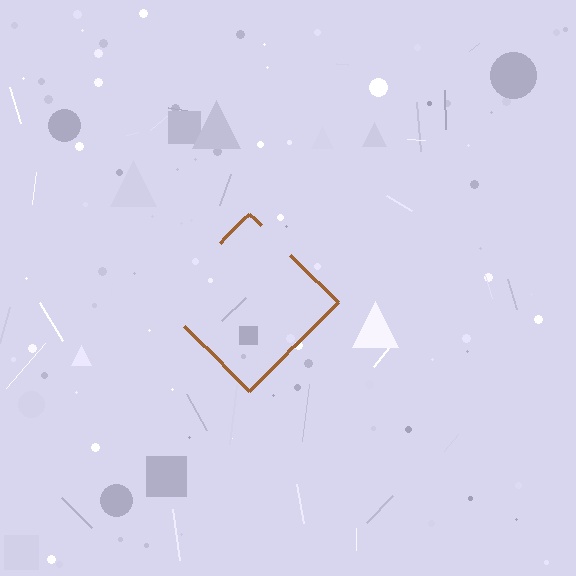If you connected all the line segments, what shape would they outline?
They would outline a diamond.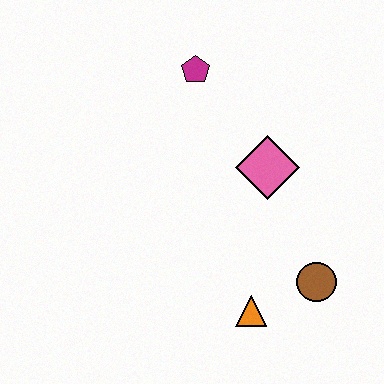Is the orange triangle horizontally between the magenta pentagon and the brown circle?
Yes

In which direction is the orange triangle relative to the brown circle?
The orange triangle is to the left of the brown circle.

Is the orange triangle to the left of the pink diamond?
Yes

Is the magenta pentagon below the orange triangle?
No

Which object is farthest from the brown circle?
The magenta pentagon is farthest from the brown circle.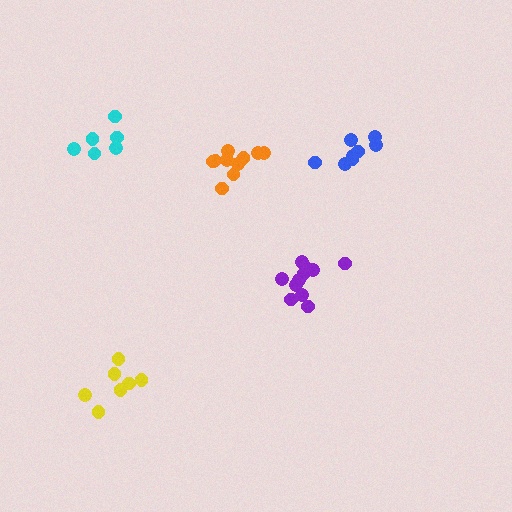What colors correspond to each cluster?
The clusters are colored: purple, yellow, orange, cyan, blue.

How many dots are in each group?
Group 1: 11 dots, Group 2: 7 dots, Group 3: 10 dots, Group 4: 6 dots, Group 5: 8 dots (42 total).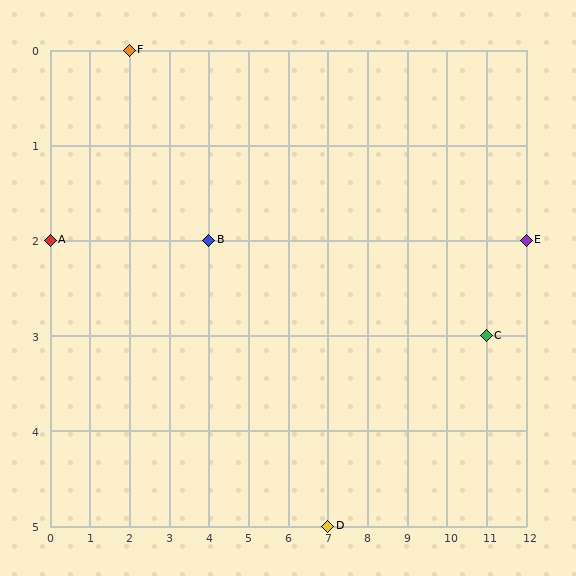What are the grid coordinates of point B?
Point B is at grid coordinates (4, 2).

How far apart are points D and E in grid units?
Points D and E are 5 columns and 3 rows apart (about 5.8 grid units diagonally).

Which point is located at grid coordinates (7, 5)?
Point D is at (7, 5).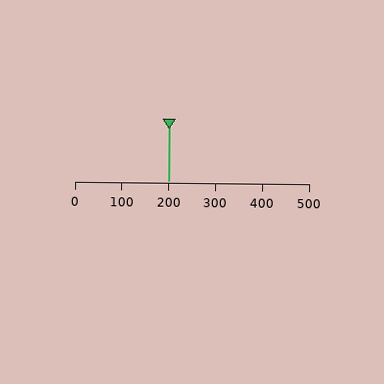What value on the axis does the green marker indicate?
The marker indicates approximately 200.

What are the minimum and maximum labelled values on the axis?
The axis runs from 0 to 500.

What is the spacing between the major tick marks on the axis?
The major ticks are spaced 100 apart.